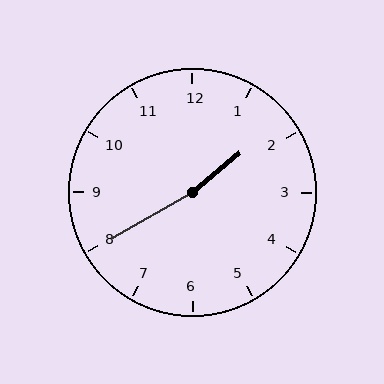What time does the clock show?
1:40.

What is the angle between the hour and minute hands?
Approximately 170 degrees.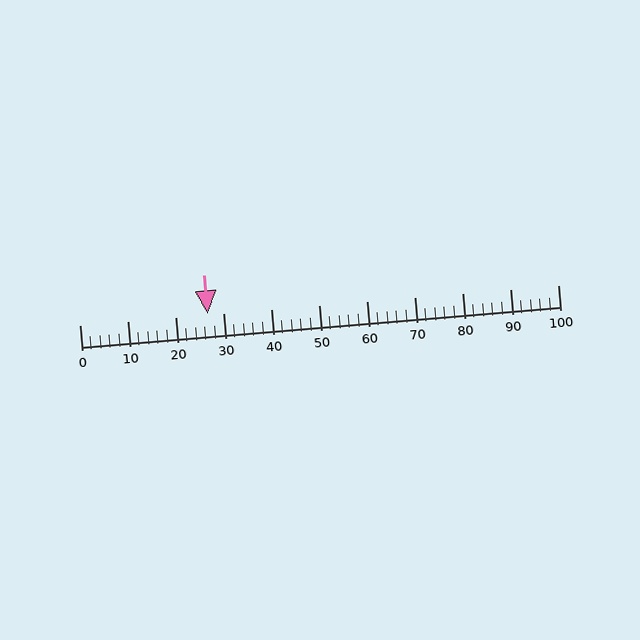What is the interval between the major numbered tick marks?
The major tick marks are spaced 10 units apart.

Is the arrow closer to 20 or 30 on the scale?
The arrow is closer to 30.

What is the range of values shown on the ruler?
The ruler shows values from 0 to 100.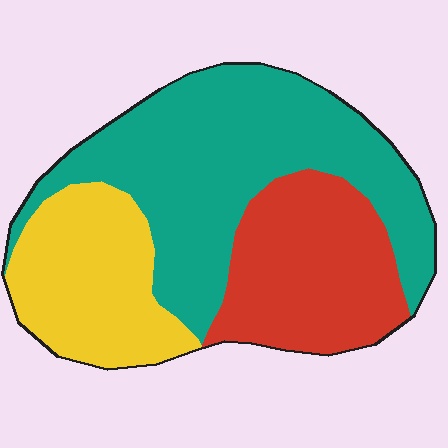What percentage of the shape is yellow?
Yellow covers around 25% of the shape.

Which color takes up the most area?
Teal, at roughly 50%.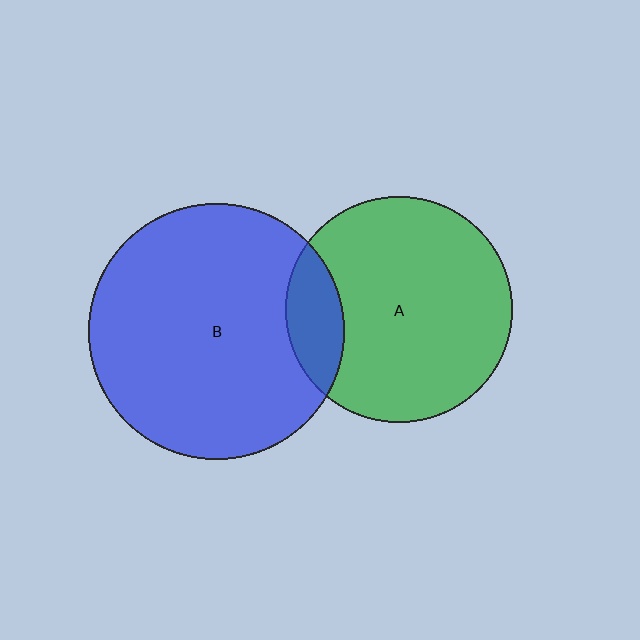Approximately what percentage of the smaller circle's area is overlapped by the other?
Approximately 15%.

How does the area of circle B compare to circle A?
Approximately 1.3 times.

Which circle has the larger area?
Circle B (blue).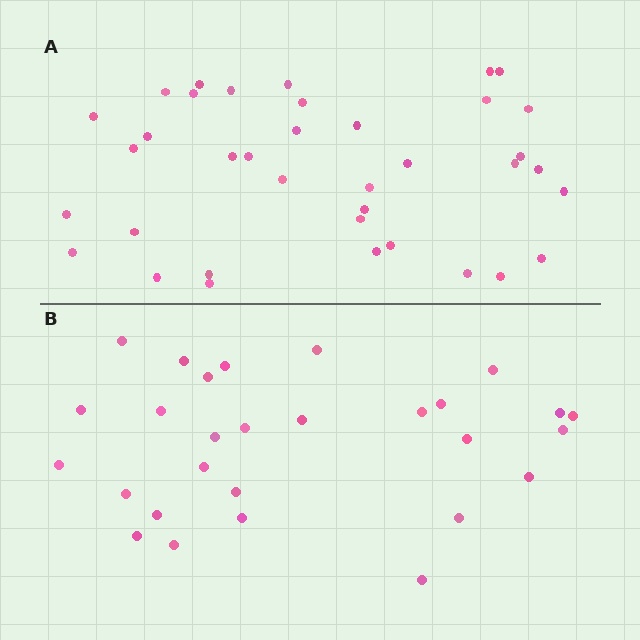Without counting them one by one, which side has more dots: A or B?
Region A (the top region) has more dots.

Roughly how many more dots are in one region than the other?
Region A has roughly 8 or so more dots than region B.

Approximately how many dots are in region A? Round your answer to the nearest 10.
About 40 dots. (The exact count is 37, which rounds to 40.)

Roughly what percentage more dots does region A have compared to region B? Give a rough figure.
About 30% more.